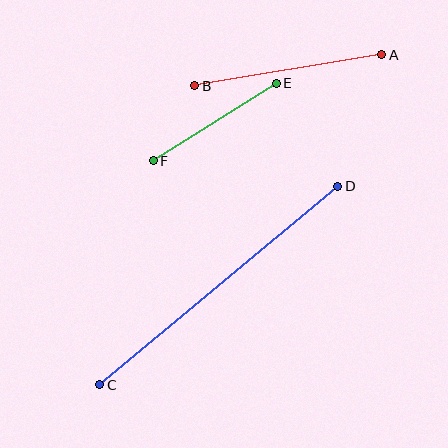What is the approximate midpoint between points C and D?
The midpoint is at approximately (219, 285) pixels.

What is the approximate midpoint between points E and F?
The midpoint is at approximately (215, 122) pixels.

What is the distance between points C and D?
The distance is approximately 310 pixels.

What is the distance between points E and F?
The distance is approximately 145 pixels.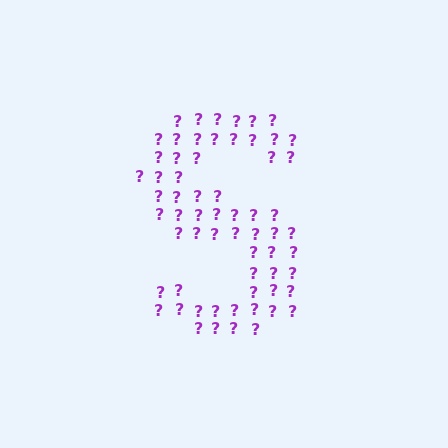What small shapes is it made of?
It is made of small question marks.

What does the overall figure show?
The overall figure shows the letter S.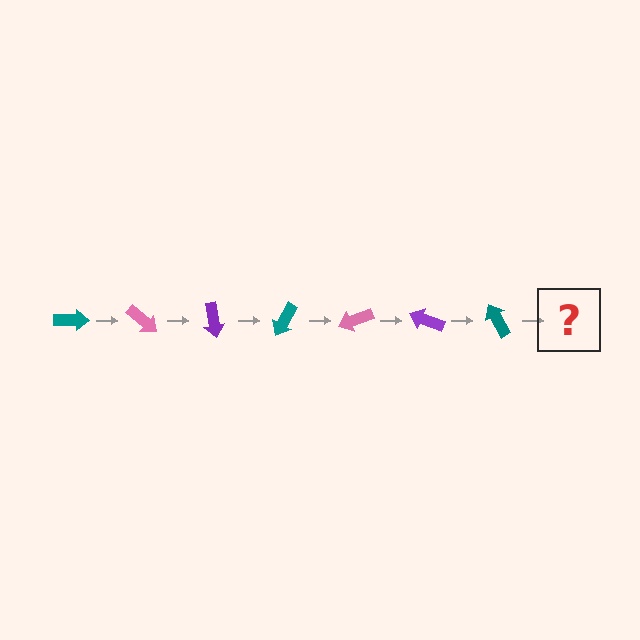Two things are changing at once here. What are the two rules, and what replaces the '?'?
The two rules are that it rotates 40 degrees each step and the color cycles through teal, pink, and purple. The '?' should be a pink arrow, rotated 280 degrees from the start.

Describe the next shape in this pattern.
It should be a pink arrow, rotated 280 degrees from the start.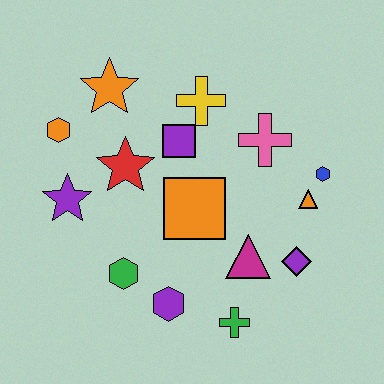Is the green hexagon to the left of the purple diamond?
Yes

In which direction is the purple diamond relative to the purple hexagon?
The purple diamond is to the right of the purple hexagon.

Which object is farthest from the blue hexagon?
The orange hexagon is farthest from the blue hexagon.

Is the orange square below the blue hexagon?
Yes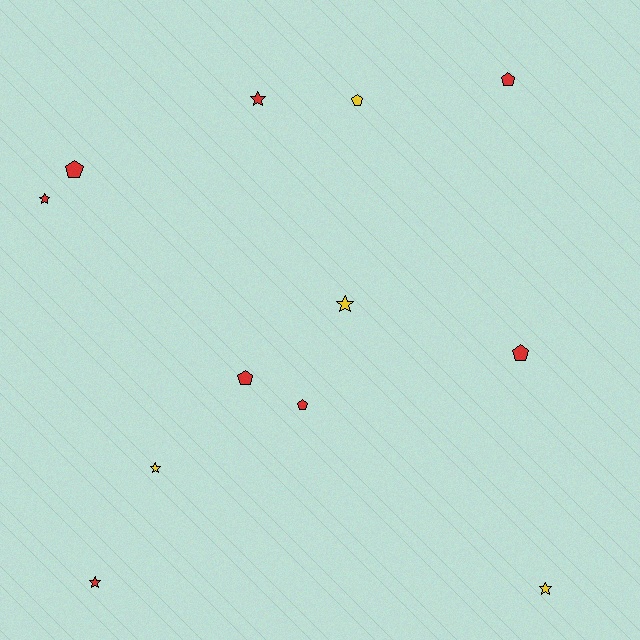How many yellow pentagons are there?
There is 1 yellow pentagon.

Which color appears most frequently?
Red, with 8 objects.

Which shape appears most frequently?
Star, with 6 objects.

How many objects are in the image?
There are 12 objects.